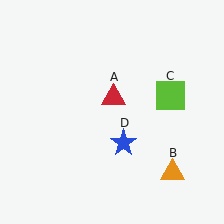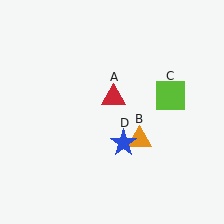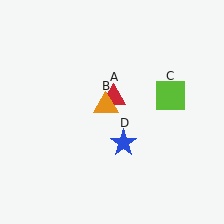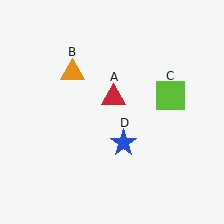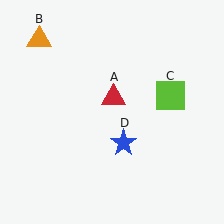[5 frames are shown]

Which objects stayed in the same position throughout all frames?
Red triangle (object A) and lime square (object C) and blue star (object D) remained stationary.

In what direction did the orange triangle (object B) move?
The orange triangle (object B) moved up and to the left.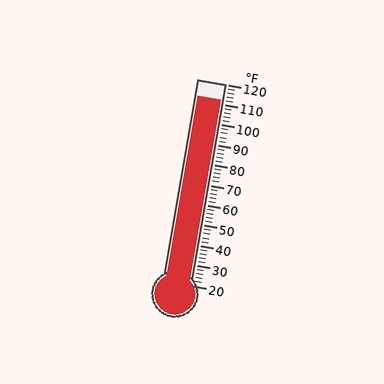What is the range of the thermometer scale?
The thermometer scale ranges from 20°F to 120°F.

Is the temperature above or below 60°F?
The temperature is above 60°F.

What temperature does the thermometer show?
The thermometer shows approximately 112°F.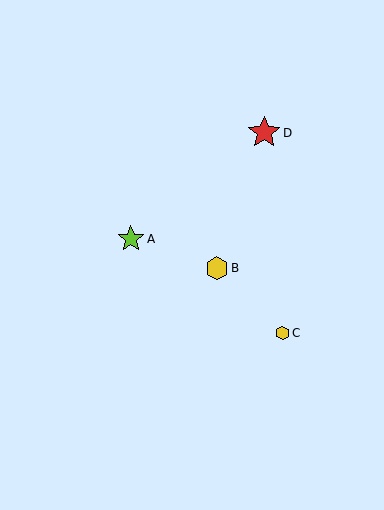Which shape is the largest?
The red star (labeled D) is the largest.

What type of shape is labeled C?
Shape C is a yellow hexagon.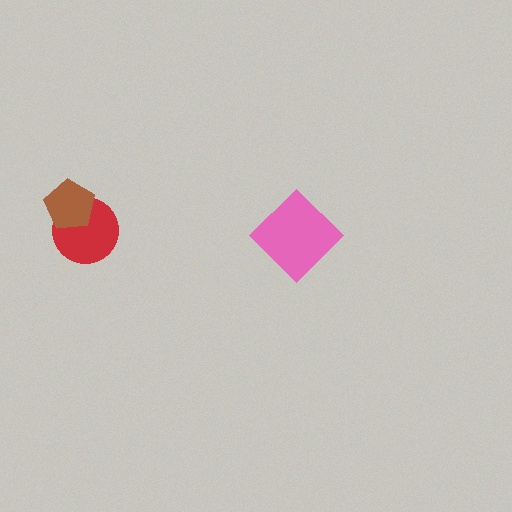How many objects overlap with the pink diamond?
0 objects overlap with the pink diamond.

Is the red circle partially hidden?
Yes, it is partially covered by another shape.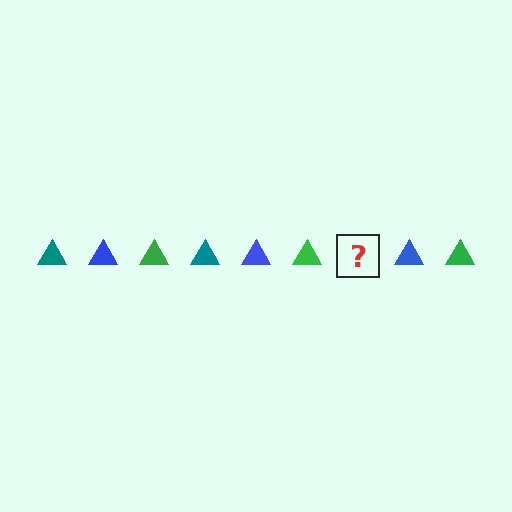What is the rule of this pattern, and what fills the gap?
The rule is that the pattern cycles through teal, blue, green triangles. The gap should be filled with a teal triangle.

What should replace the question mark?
The question mark should be replaced with a teal triangle.